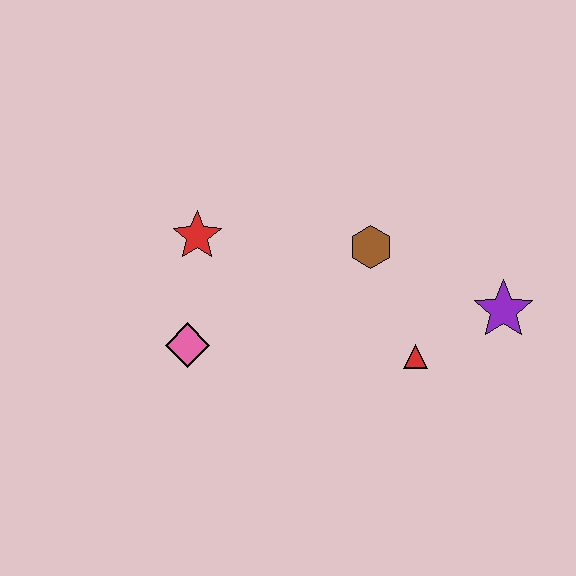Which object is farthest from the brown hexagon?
The pink diamond is farthest from the brown hexagon.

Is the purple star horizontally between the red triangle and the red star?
No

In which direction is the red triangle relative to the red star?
The red triangle is to the right of the red star.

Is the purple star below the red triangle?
No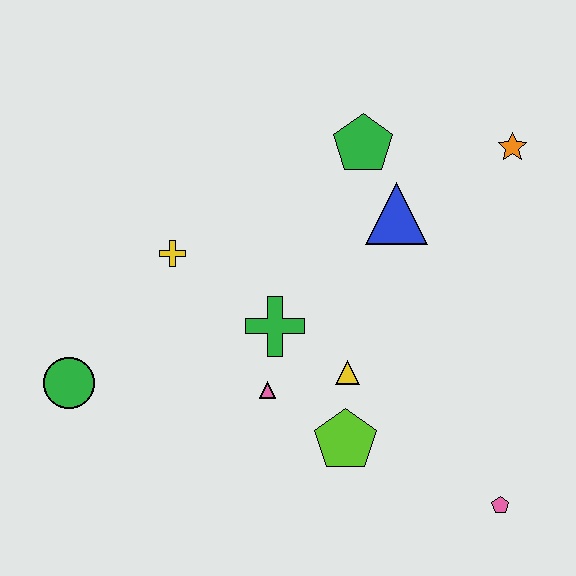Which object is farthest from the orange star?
The green circle is farthest from the orange star.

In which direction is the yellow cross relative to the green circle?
The yellow cross is above the green circle.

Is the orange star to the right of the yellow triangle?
Yes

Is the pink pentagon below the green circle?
Yes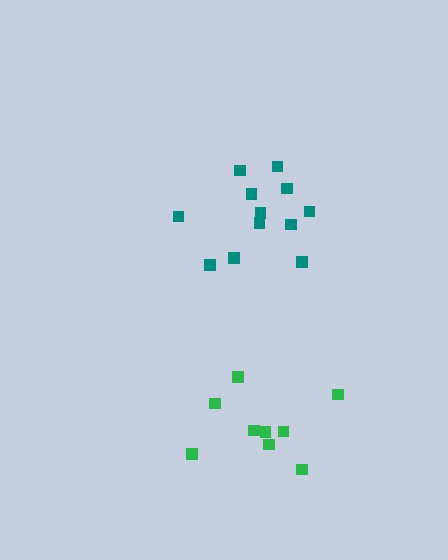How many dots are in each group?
Group 1: 9 dots, Group 2: 12 dots (21 total).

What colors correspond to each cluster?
The clusters are colored: green, teal.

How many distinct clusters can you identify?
There are 2 distinct clusters.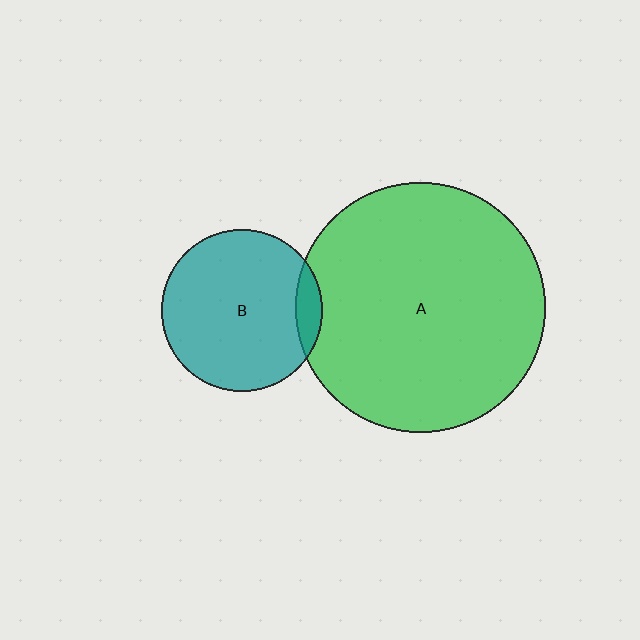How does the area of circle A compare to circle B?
Approximately 2.4 times.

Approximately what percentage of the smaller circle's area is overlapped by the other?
Approximately 10%.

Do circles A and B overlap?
Yes.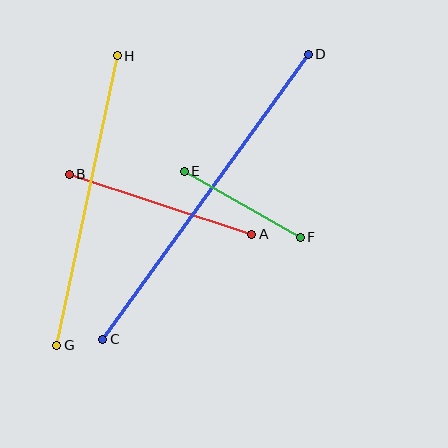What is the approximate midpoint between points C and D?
The midpoint is at approximately (206, 197) pixels.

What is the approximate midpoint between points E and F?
The midpoint is at approximately (242, 204) pixels.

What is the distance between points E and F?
The distance is approximately 133 pixels.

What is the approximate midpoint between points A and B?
The midpoint is at approximately (160, 204) pixels.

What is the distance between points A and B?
The distance is approximately 192 pixels.